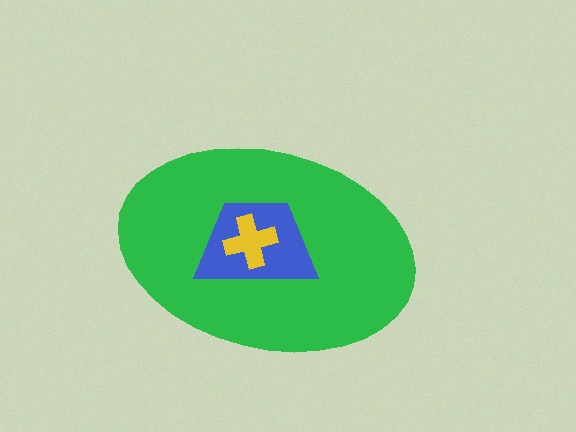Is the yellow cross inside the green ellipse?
Yes.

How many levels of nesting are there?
3.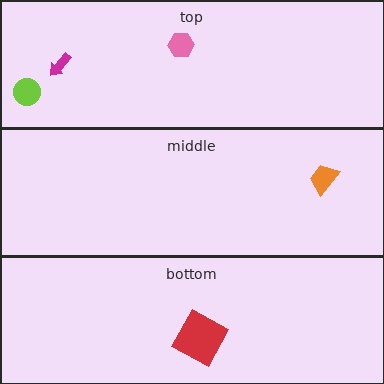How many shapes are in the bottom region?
1.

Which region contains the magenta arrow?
The top region.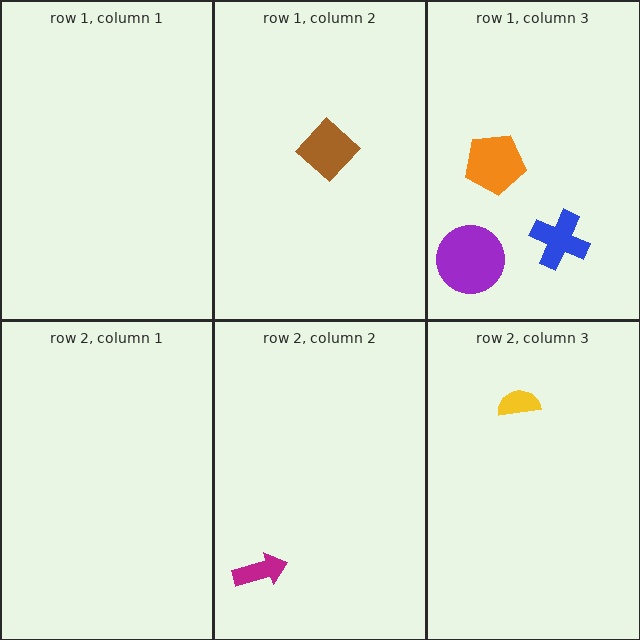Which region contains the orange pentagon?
The row 1, column 3 region.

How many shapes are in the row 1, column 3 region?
3.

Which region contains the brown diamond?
The row 1, column 2 region.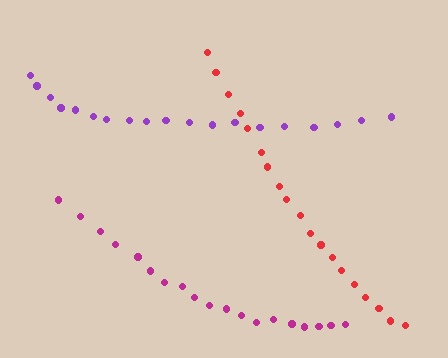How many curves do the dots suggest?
There are 3 distinct paths.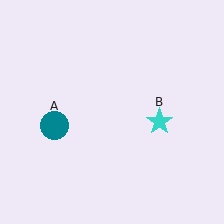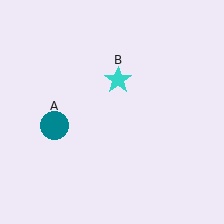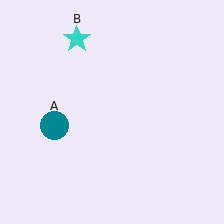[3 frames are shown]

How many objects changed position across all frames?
1 object changed position: cyan star (object B).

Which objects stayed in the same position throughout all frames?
Teal circle (object A) remained stationary.